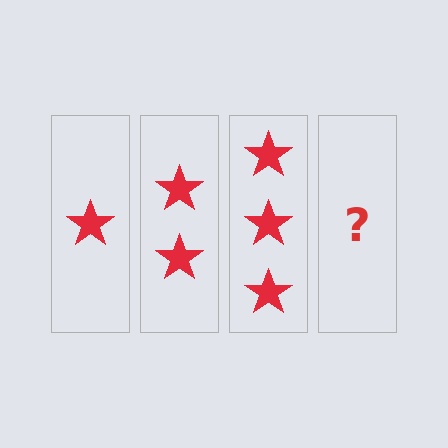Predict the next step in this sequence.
The next step is 4 stars.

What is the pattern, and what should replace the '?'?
The pattern is that each step adds one more star. The '?' should be 4 stars.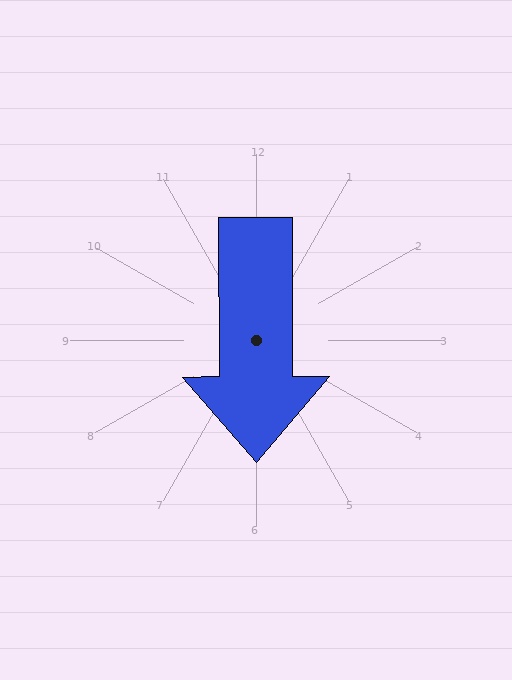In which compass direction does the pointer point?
South.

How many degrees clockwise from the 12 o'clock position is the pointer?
Approximately 180 degrees.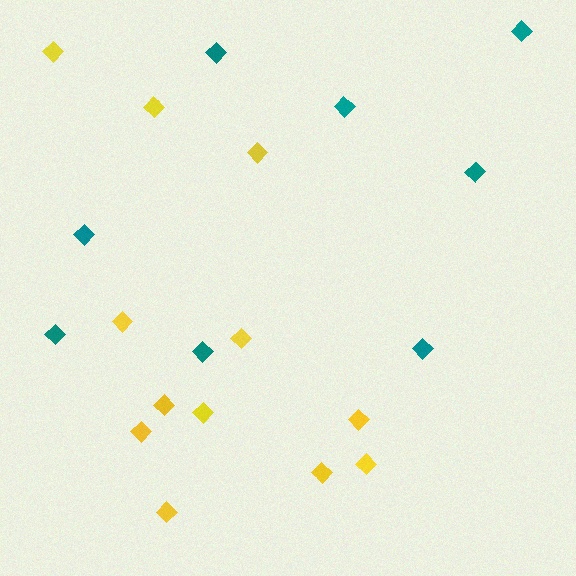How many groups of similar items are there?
There are 2 groups: one group of yellow diamonds (12) and one group of teal diamonds (8).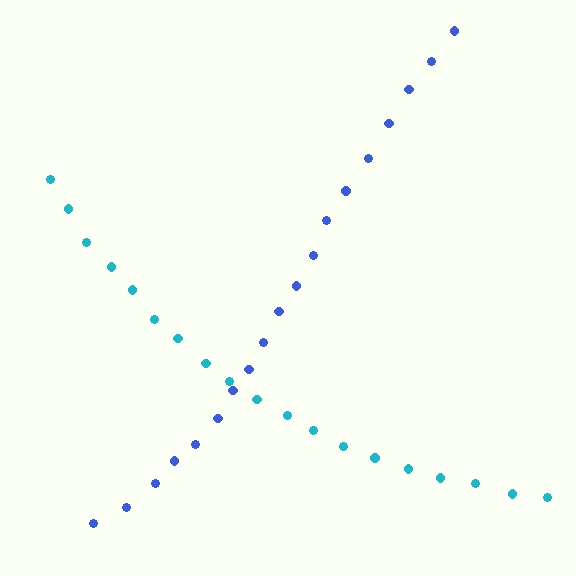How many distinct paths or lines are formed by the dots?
There are 2 distinct paths.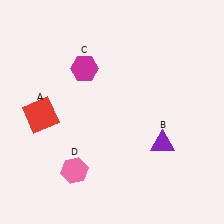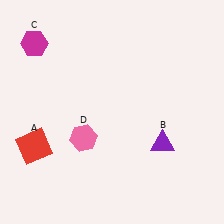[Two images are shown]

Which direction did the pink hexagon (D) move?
The pink hexagon (D) moved up.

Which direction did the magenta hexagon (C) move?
The magenta hexagon (C) moved left.